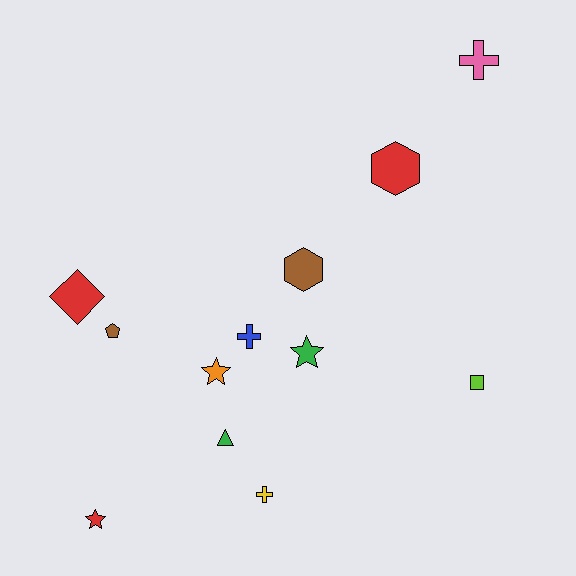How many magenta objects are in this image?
There are no magenta objects.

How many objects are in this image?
There are 12 objects.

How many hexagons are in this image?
There are 2 hexagons.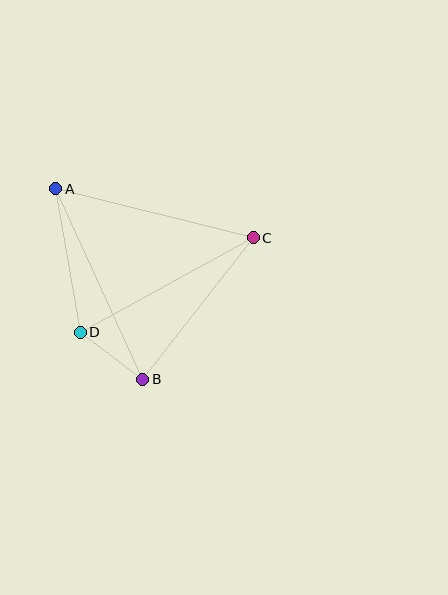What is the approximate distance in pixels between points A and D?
The distance between A and D is approximately 146 pixels.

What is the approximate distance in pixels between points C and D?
The distance between C and D is approximately 197 pixels.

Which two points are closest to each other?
Points B and D are closest to each other.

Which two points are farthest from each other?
Points A and B are farthest from each other.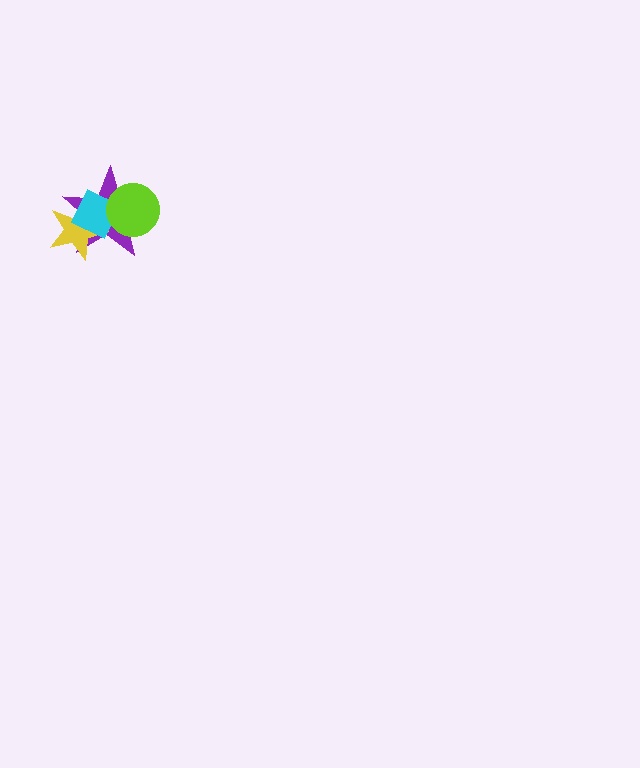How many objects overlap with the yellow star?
2 objects overlap with the yellow star.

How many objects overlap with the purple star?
3 objects overlap with the purple star.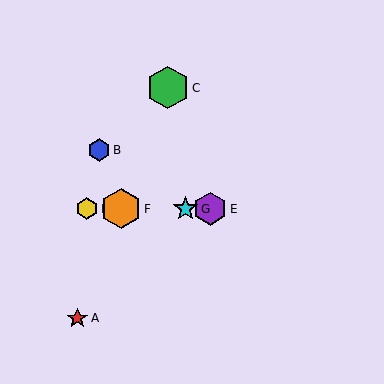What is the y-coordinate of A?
Object A is at y≈318.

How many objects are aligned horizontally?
4 objects (D, E, F, G) are aligned horizontally.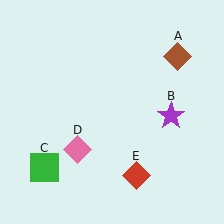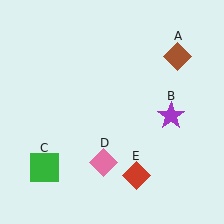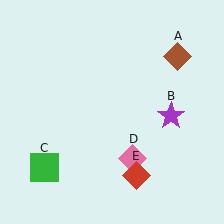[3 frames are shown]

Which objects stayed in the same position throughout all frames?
Brown diamond (object A) and purple star (object B) and green square (object C) and red diamond (object E) remained stationary.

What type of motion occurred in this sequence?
The pink diamond (object D) rotated counterclockwise around the center of the scene.